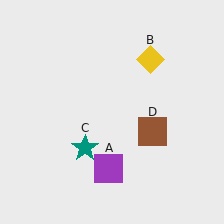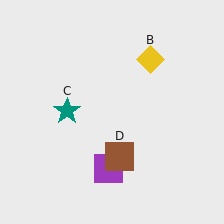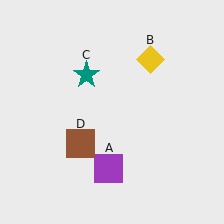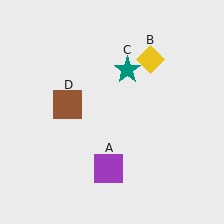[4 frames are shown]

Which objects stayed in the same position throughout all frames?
Purple square (object A) and yellow diamond (object B) remained stationary.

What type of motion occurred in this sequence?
The teal star (object C), brown square (object D) rotated clockwise around the center of the scene.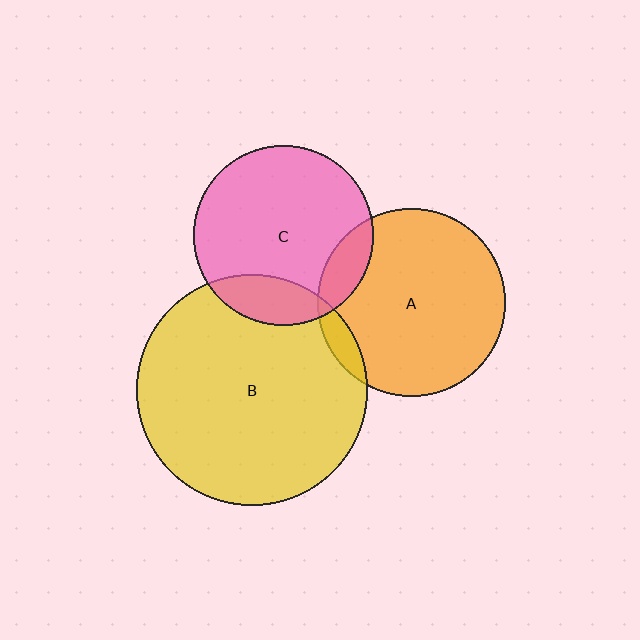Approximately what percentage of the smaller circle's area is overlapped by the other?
Approximately 15%.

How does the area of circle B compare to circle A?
Approximately 1.5 times.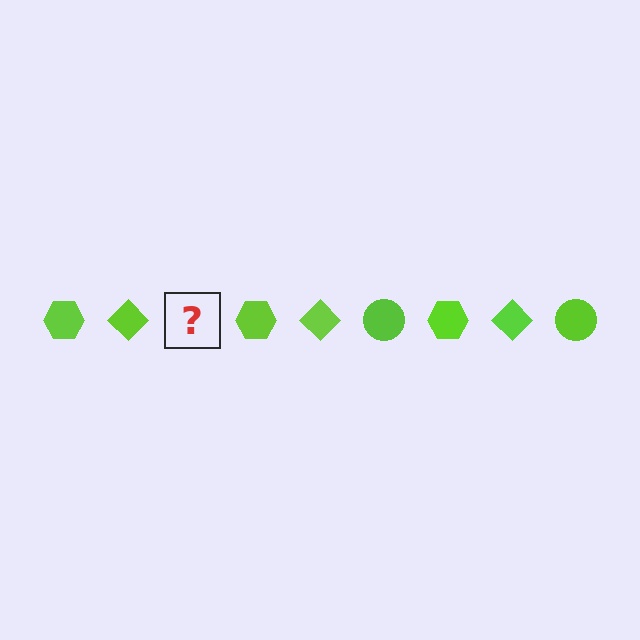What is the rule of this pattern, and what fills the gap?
The rule is that the pattern cycles through hexagon, diamond, circle shapes in lime. The gap should be filled with a lime circle.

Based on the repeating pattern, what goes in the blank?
The blank should be a lime circle.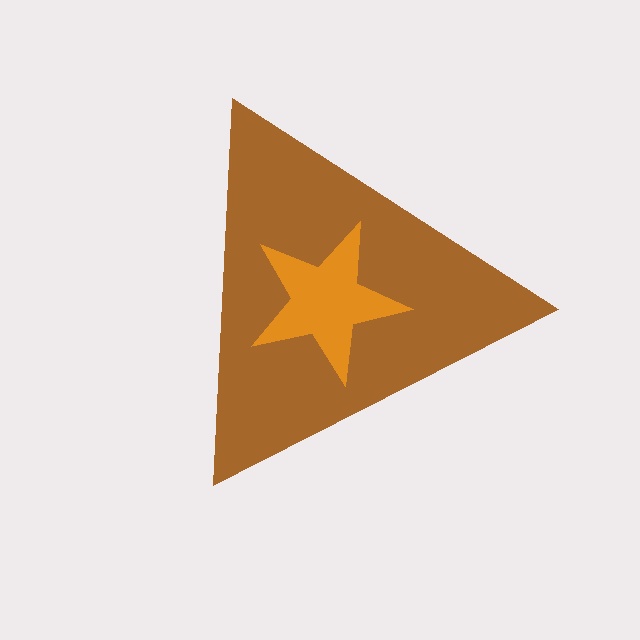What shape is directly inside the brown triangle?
The orange star.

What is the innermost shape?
The orange star.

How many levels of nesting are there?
2.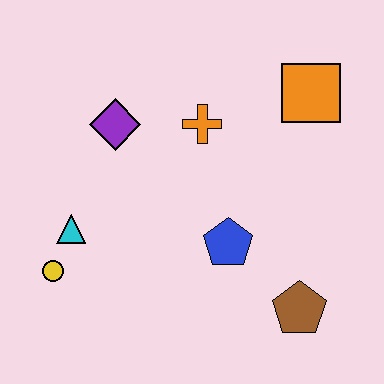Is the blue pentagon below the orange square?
Yes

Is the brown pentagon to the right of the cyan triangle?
Yes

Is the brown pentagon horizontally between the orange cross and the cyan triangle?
No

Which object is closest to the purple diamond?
The orange cross is closest to the purple diamond.